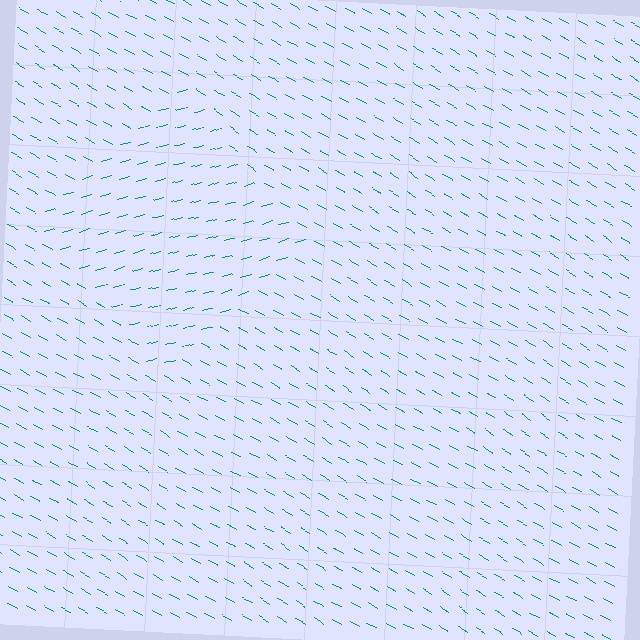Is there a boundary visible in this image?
Yes, there is a texture boundary formed by a change in line orientation.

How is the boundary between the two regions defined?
The boundary is defined purely by a change in line orientation (approximately 45 degrees difference). All lines are the same color and thickness.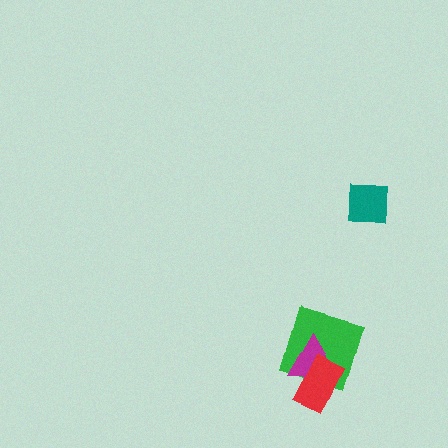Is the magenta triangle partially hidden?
Yes, it is partially covered by another shape.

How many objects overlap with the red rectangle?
2 objects overlap with the red rectangle.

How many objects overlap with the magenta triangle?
2 objects overlap with the magenta triangle.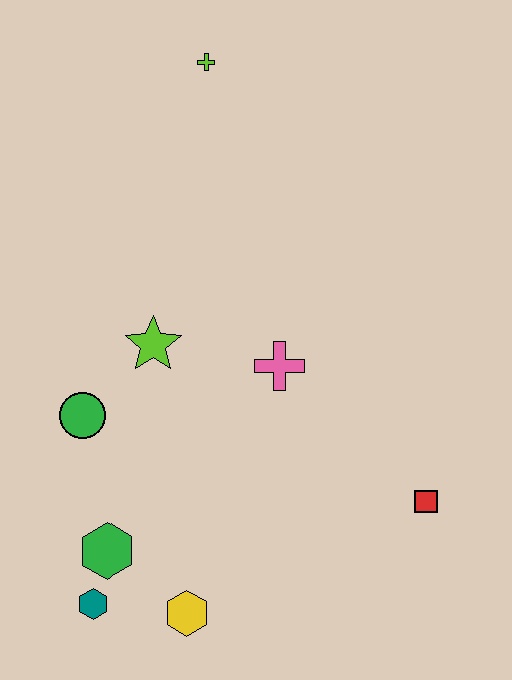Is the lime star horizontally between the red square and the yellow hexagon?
No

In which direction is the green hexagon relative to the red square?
The green hexagon is to the left of the red square.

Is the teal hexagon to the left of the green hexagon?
Yes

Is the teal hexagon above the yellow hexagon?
Yes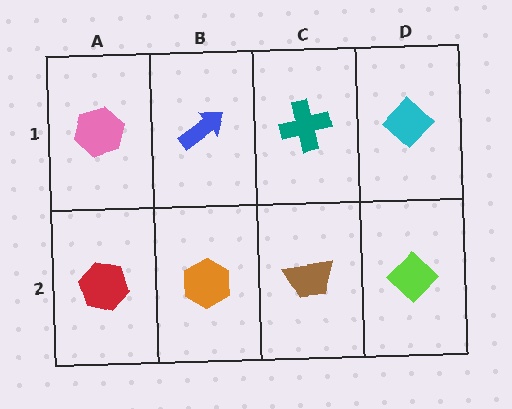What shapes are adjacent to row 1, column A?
A red hexagon (row 2, column A), a blue arrow (row 1, column B).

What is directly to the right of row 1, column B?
A teal cross.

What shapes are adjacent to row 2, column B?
A blue arrow (row 1, column B), a red hexagon (row 2, column A), a brown trapezoid (row 2, column C).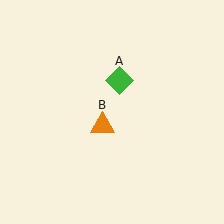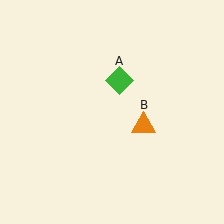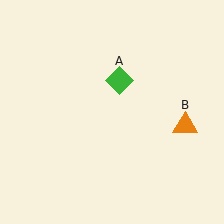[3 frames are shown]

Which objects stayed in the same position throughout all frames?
Green diamond (object A) remained stationary.